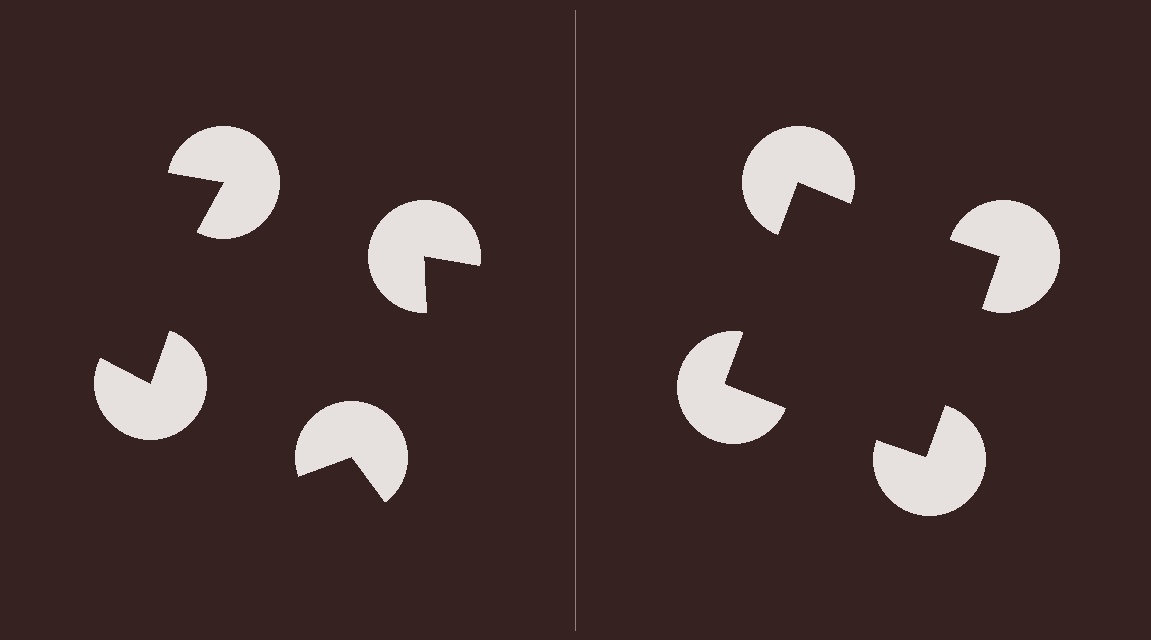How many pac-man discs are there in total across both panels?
8 — 4 on each side.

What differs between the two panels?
The pac-man discs are positioned identically on both sides; only the wedge orientations differ. On the right they align to a square; on the left they are misaligned.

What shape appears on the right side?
An illusory square.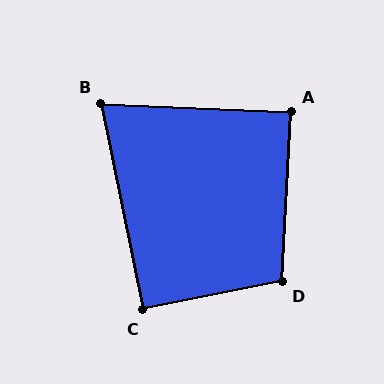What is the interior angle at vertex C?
Approximately 90 degrees (approximately right).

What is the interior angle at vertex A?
Approximately 90 degrees (approximately right).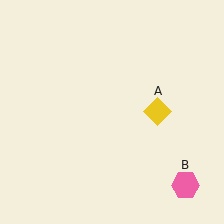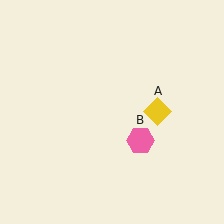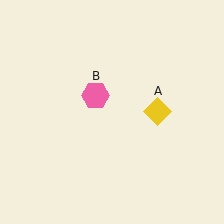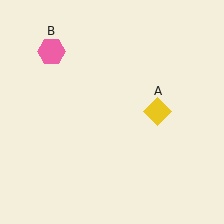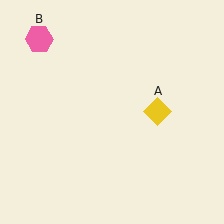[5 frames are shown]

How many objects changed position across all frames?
1 object changed position: pink hexagon (object B).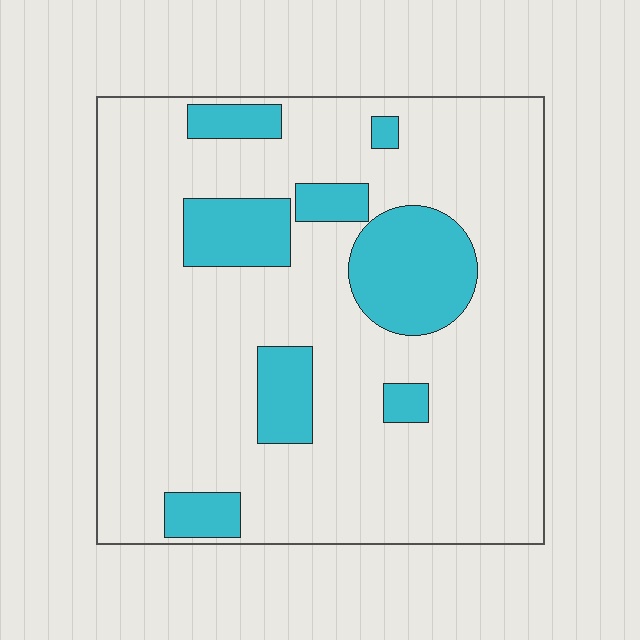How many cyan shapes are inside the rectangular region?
8.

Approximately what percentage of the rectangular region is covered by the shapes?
Approximately 20%.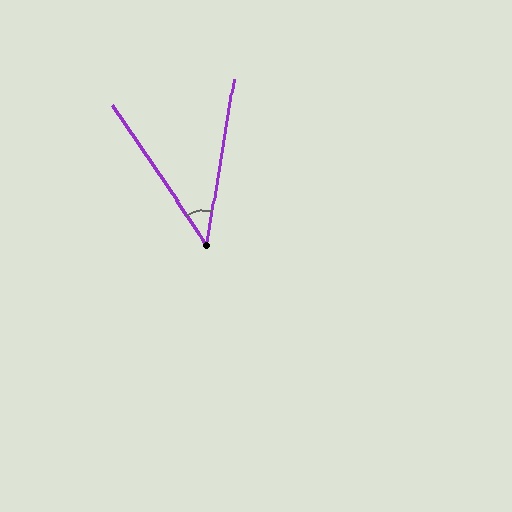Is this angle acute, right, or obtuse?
It is acute.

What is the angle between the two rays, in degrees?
Approximately 43 degrees.